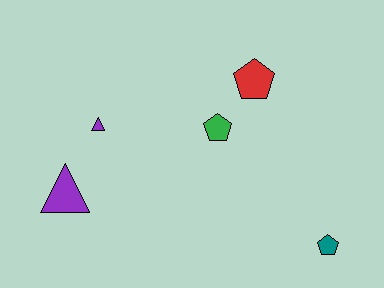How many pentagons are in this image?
There are 3 pentagons.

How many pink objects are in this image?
There are no pink objects.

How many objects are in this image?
There are 5 objects.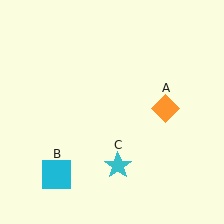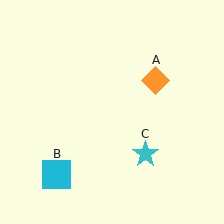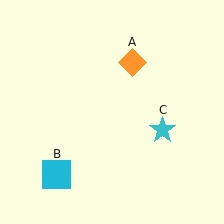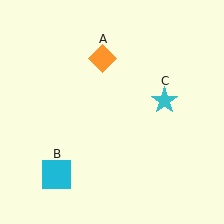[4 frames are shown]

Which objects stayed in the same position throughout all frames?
Cyan square (object B) remained stationary.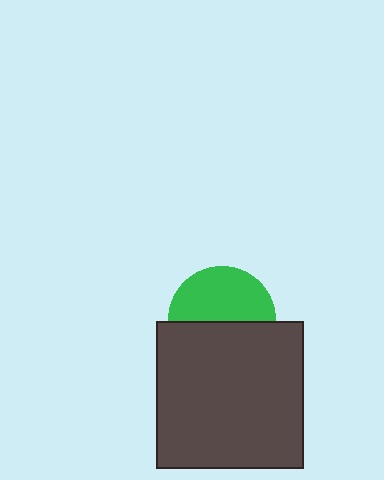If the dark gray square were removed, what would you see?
You would see the complete green circle.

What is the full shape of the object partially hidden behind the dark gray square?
The partially hidden object is a green circle.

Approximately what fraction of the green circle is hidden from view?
Roughly 48% of the green circle is hidden behind the dark gray square.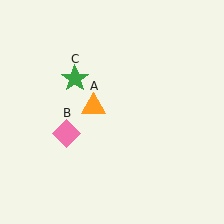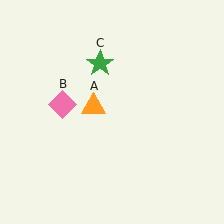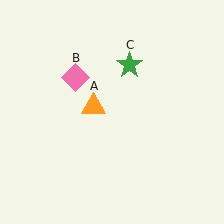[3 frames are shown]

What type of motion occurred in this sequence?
The pink diamond (object B), green star (object C) rotated clockwise around the center of the scene.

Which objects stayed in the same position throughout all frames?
Orange triangle (object A) remained stationary.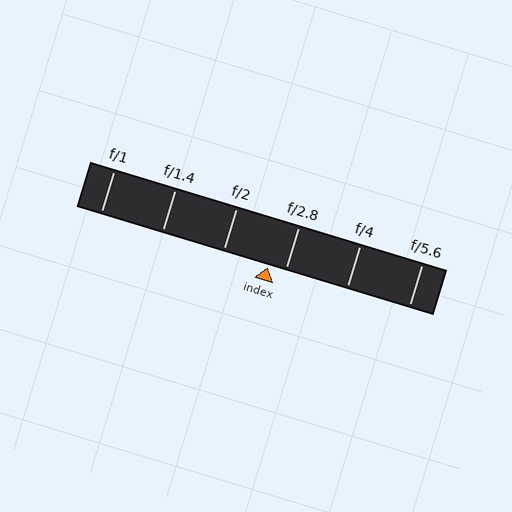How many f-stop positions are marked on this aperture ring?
There are 6 f-stop positions marked.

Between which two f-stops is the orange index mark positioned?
The index mark is between f/2 and f/2.8.